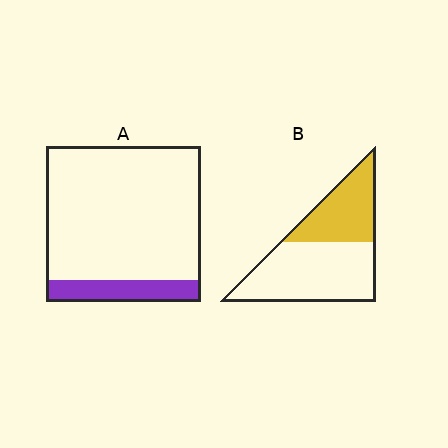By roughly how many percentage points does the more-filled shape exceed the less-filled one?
By roughly 25 percentage points (B over A).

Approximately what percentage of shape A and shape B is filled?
A is approximately 15% and B is approximately 40%.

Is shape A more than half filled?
No.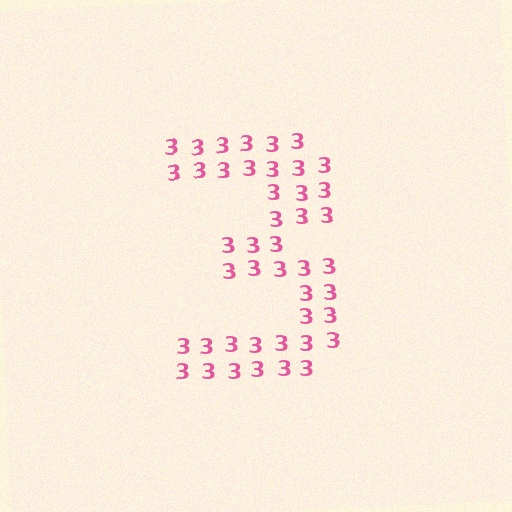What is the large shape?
The large shape is the digit 3.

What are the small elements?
The small elements are digit 3's.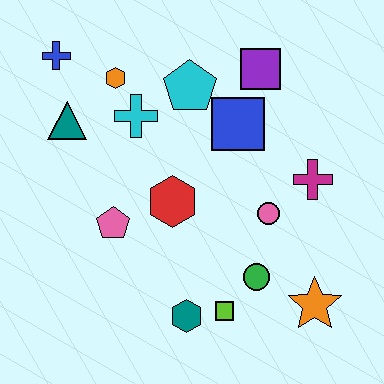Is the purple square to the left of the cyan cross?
No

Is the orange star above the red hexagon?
No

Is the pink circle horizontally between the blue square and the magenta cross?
Yes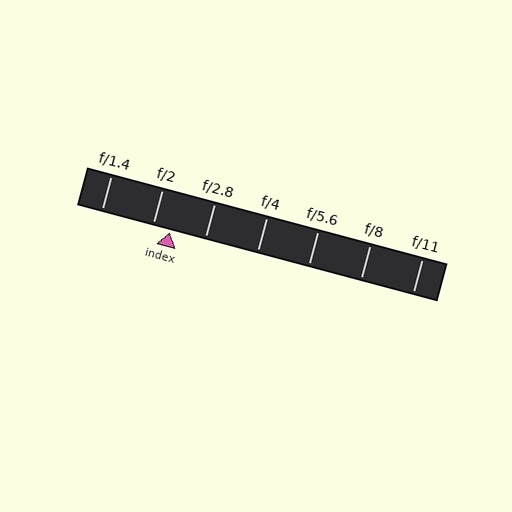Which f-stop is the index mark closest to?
The index mark is closest to f/2.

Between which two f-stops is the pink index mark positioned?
The index mark is between f/2 and f/2.8.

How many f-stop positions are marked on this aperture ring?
There are 7 f-stop positions marked.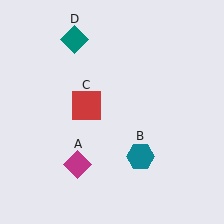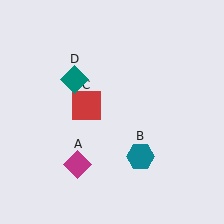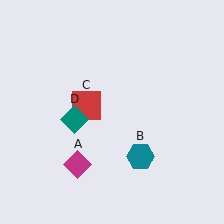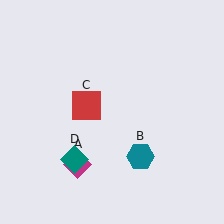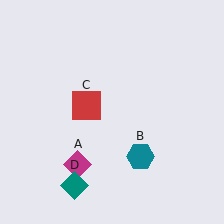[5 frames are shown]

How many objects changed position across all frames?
1 object changed position: teal diamond (object D).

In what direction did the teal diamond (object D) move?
The teal diamond (object D) moved down.